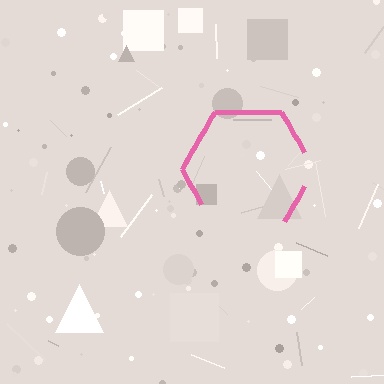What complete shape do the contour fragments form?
The contour fragments form a hexagon.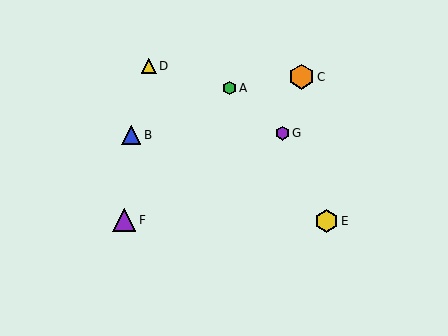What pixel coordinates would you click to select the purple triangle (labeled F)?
Click at (124, 220) to select the purple triangle F.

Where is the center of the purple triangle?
The center of the purple triangle is at (124, 220).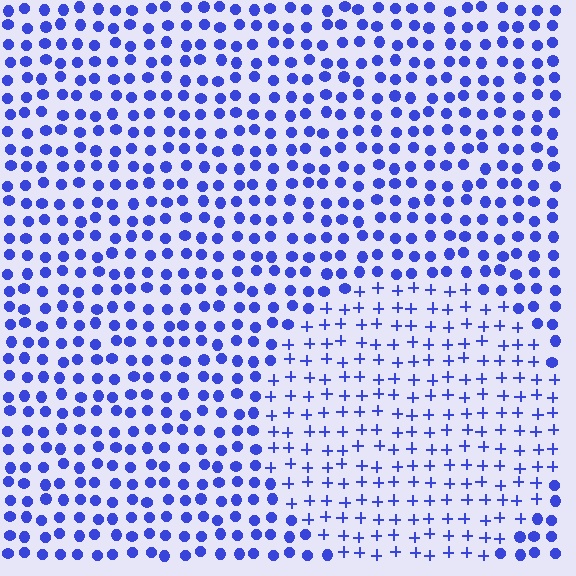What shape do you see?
I see a circle.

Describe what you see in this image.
The image is filled with small blue elements arranged in a uniform grid. A circle-shaped region contains plus signs, while the surrounding area contains circles. The boundary is defined purely by the change in element shape.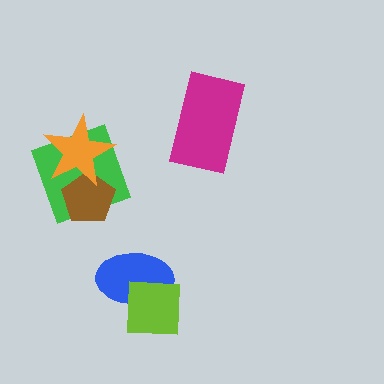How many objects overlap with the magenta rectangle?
0 objects overlap with the magenta rectangle.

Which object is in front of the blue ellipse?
The lime square is in front of the blue ellipse.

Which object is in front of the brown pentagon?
The orange star is in front of the brown pentagon.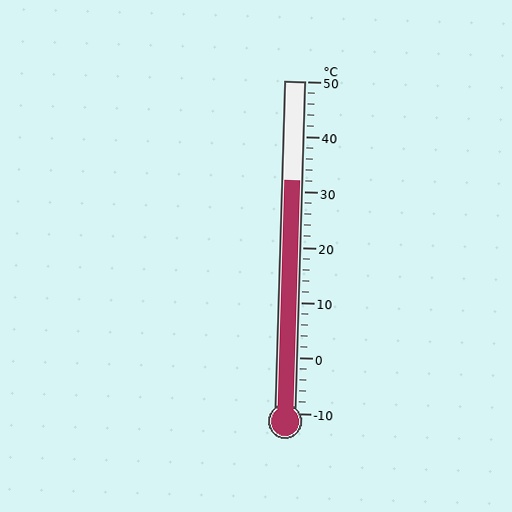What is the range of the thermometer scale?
The thermometer scale ranges from -10°C to 50°C.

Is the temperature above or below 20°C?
The temperature is above 20°C.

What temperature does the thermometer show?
The thermometer shows approximately 32°C.